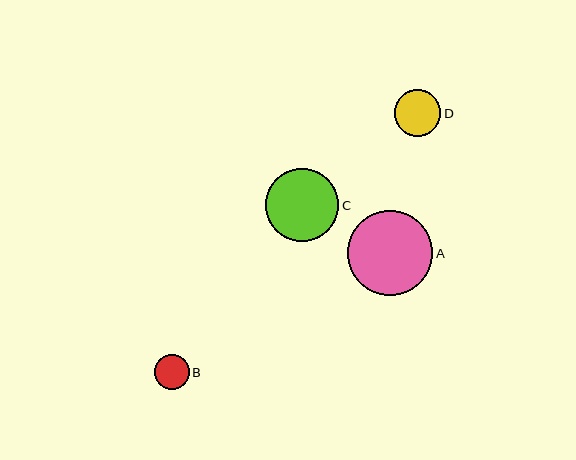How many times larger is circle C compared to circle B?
Circle C is approximately 2.1 times the size of circle B.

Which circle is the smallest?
Circle B is the smallest with a size of approximately 35 pixels.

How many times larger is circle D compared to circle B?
Circle D is approximately 1.3 times the size of circle B.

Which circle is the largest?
Circle A is the largest with a size of approximately 85 pixels.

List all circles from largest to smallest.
From largest to smallest: A, C, D, B.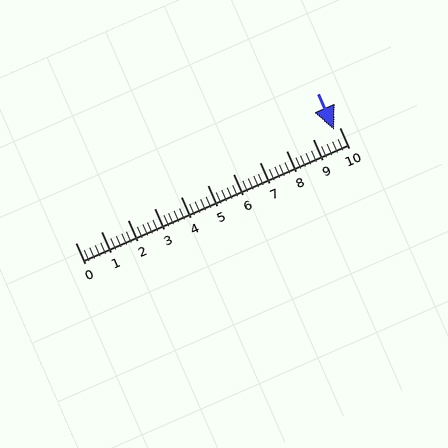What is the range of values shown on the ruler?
The ruler shows values from 0 to 10.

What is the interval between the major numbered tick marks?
The major tick marks are spaced 1 units apart.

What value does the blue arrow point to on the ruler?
The blue arrow points to approximately 9.8.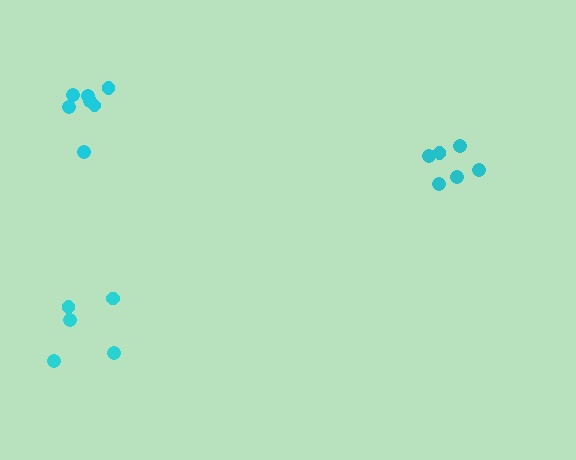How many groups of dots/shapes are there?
There are 3 groups.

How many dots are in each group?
Group 1: 5 dots, Group 2: 6 dots, Group 3: 7 dots (18 total).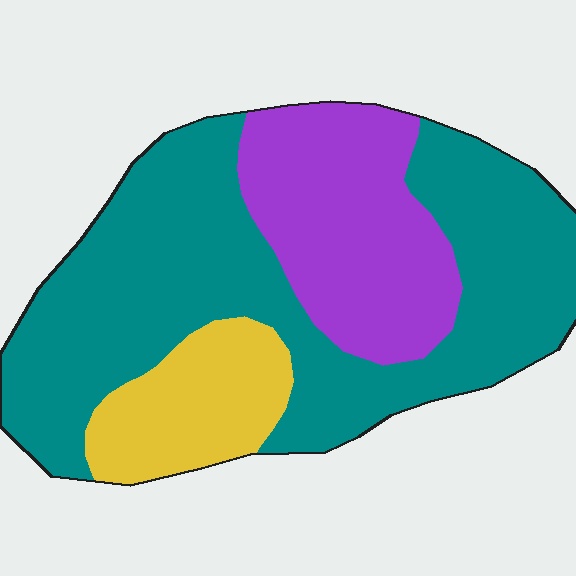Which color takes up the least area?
Yellow, at roughly 15%.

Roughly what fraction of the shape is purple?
Purple takes up between a sixth and a third of the shape.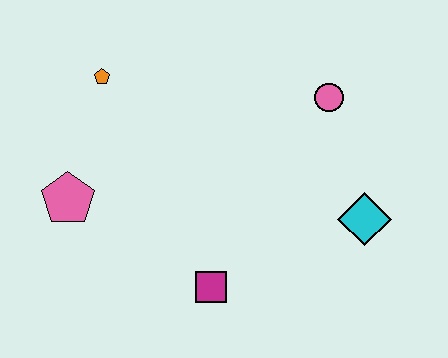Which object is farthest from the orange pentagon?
The cyan diamond is farthest from the orange pentagon.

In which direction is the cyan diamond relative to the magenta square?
The cyan diamond is to the right of the magenta square.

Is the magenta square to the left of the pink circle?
Yes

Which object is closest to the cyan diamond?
The pink circle is closest to the cyan diamond.